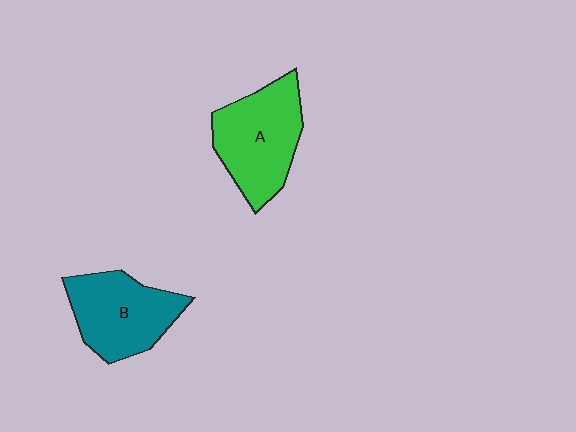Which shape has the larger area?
Shape A (green).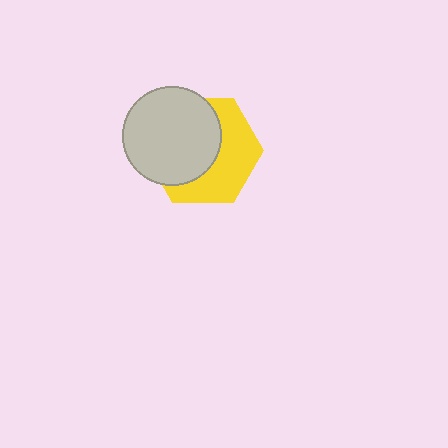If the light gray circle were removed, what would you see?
You would see the complete yellow hexagon.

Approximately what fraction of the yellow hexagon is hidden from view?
Roughly 53% of the yellow hexagon is hidden behind the light gray circle.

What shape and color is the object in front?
The object in front is a light gray circle.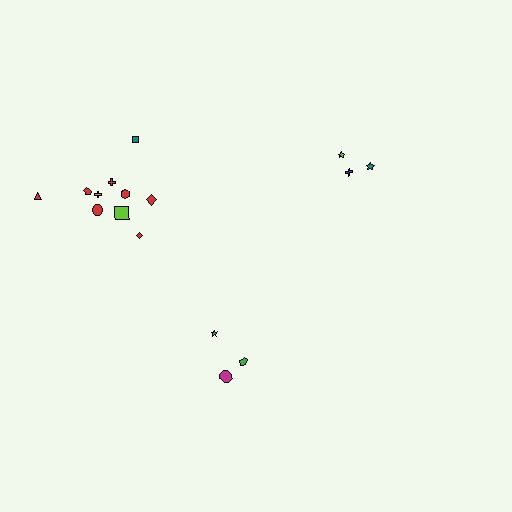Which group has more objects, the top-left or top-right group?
The top-left group.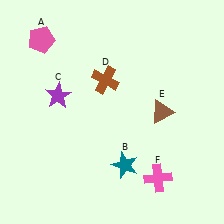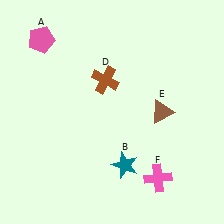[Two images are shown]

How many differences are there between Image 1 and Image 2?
There is 1 difference between the two images.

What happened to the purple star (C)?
The purple star (C) was removed in Image 2. It was in the top-left area of Image 1.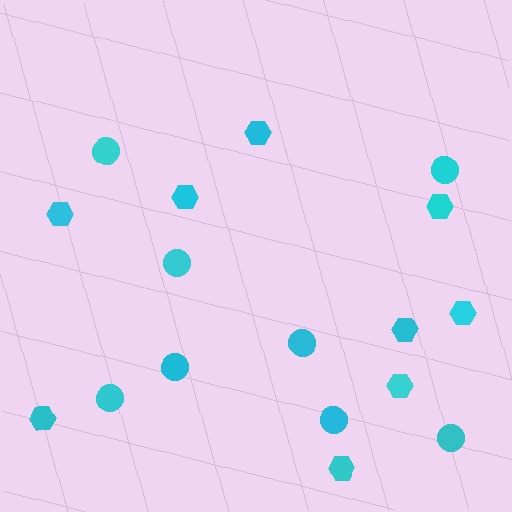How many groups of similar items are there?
There are 2 groups: one group of hexagons (9) and one group of circles (8).